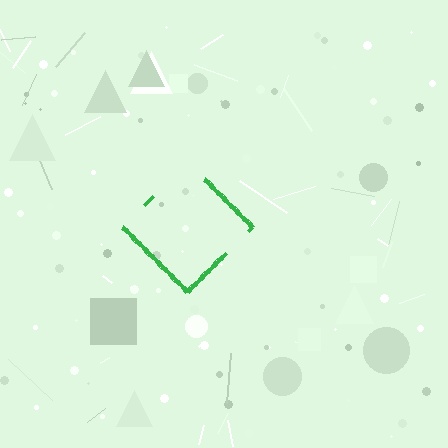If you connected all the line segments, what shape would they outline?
They would outline a diamond.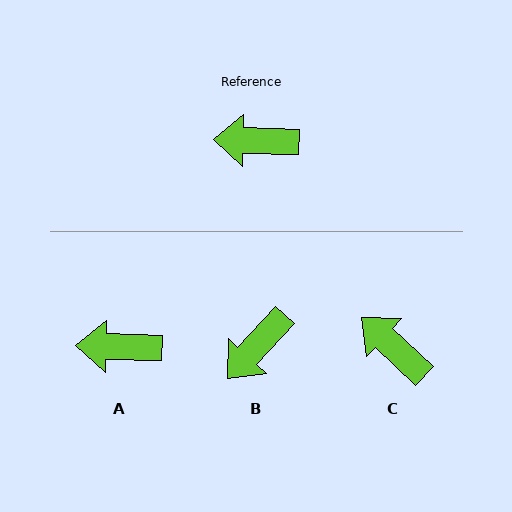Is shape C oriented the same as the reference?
No, it is off by about 41 degrees.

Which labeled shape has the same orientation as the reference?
A.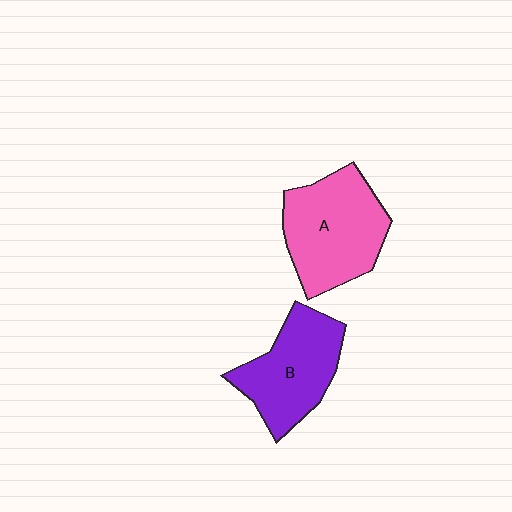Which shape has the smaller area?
Shape B (purple).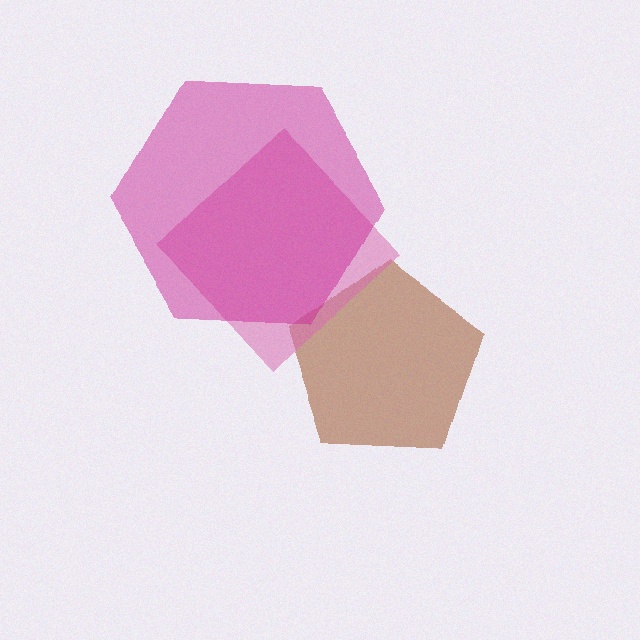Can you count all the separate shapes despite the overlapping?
Yes, there are 3 separate shapes.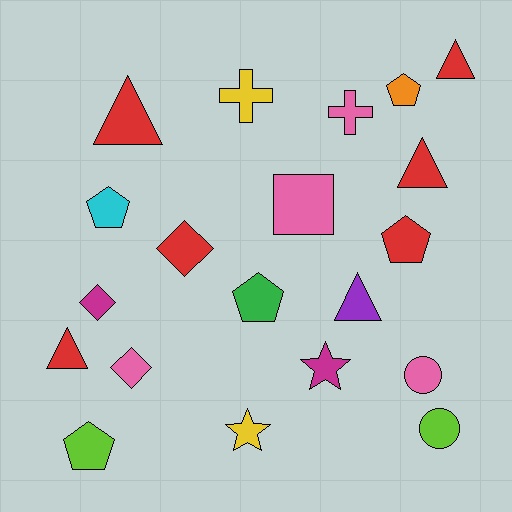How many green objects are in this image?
There is 1 green object.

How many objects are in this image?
There are 20 objects.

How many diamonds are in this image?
There are 3 diamonds.